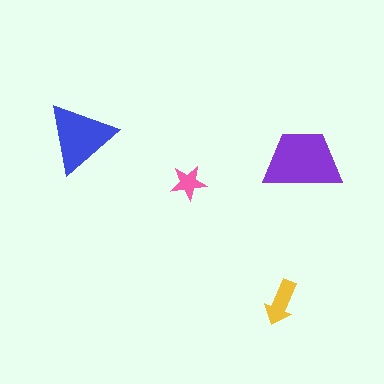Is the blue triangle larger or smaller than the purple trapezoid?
Smaller.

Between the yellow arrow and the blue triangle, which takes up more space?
The blue triangle.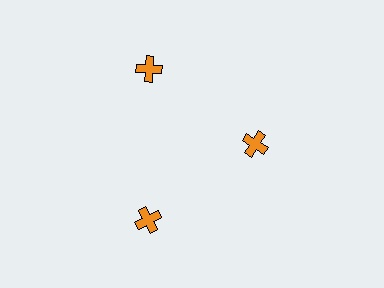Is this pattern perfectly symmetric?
No. The 3 orange crosses are arranged in a ring, but one element near the 3 o'clock position is pulled inward toward the center, breaking the 3-fold rotational symmetry.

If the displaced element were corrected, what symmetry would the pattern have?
It would have 3-fold rotational symmetry — the pattern would map onto itself every 120 degrees.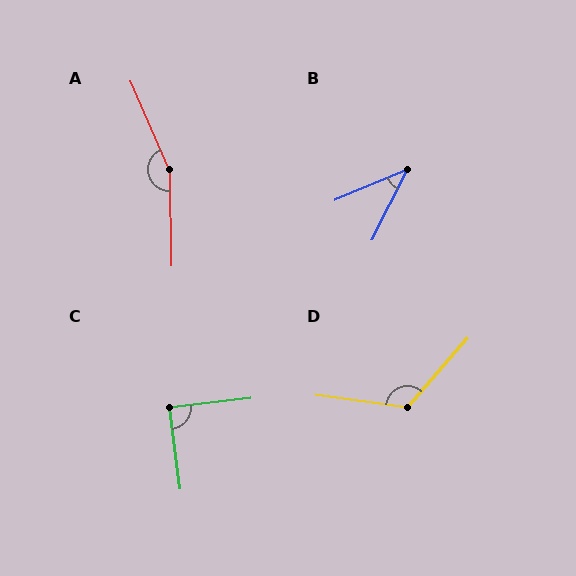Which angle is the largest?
A, at approximately 158 degrees.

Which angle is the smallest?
B, at approximately 40 degrees.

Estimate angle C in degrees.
Approximately 89 degrees.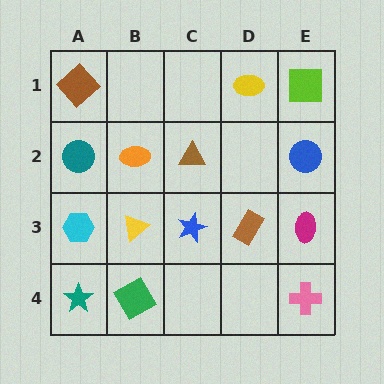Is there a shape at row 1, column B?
No, that cell is empty.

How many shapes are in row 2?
4 shapes.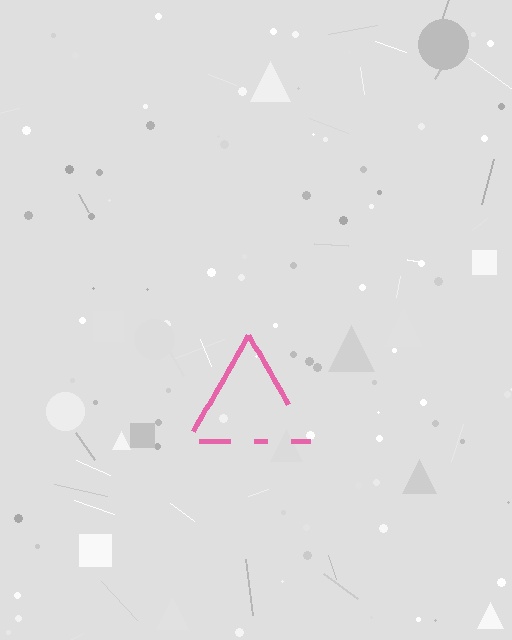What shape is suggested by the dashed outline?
The dashed outline suggests a triangle.